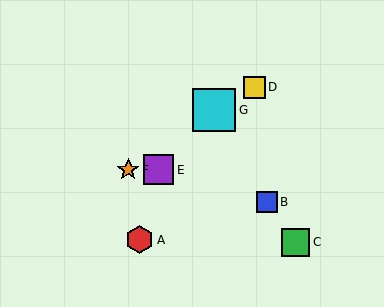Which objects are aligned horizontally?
Objects E, F are aligned horizontally.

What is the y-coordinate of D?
Object D is at y≈87.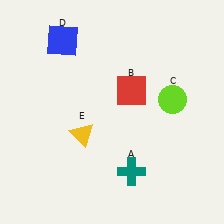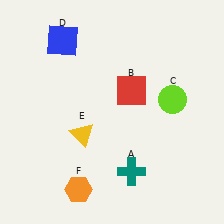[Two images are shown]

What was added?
An orange hexagon (F) was added in Image 2.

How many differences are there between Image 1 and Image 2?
There is 1 difference between the two images.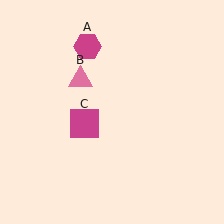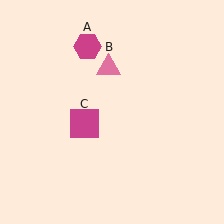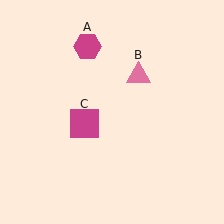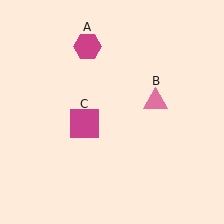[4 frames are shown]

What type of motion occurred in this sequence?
The pink triangle (object B) rotated clockwise around the center of the scene.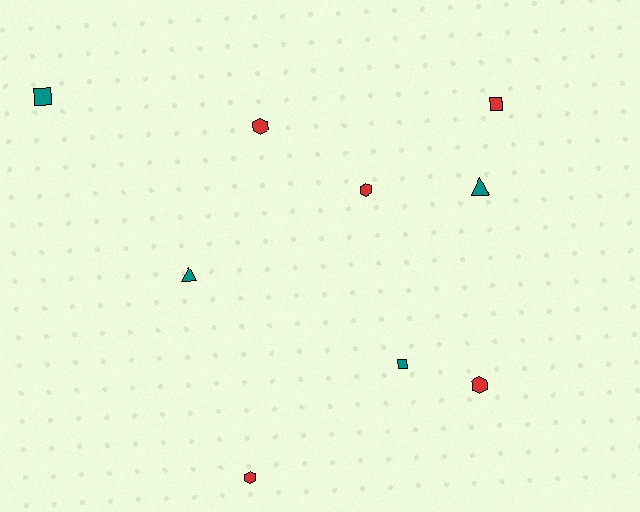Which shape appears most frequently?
Hexagon, with 4 objects.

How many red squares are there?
There is 1 red square.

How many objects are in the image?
There are 9 objects.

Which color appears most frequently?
Red, with 5 objects.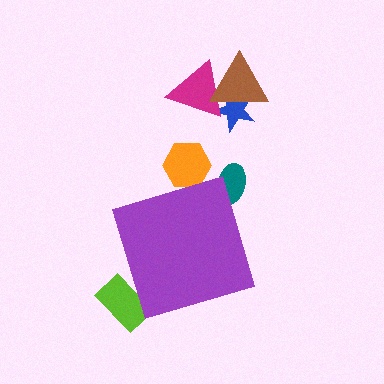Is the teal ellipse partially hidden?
Yes, the teal ellipse is partially hidden behind the purple diamond.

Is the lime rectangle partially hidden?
Yes, the lime rectangle is partially hidden behind the purple diamond.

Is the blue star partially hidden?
No, the blue star is fully visible.